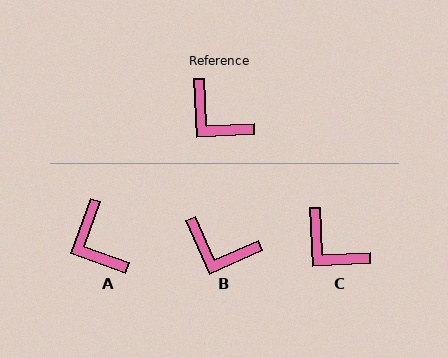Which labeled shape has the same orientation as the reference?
C.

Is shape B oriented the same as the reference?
No, it is off by about 21 degrees.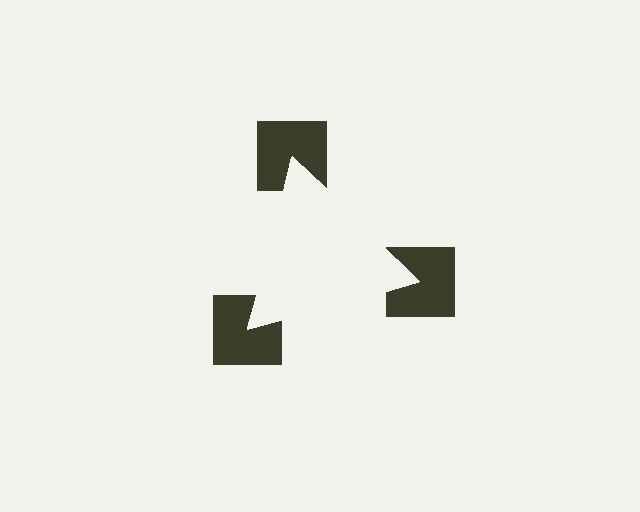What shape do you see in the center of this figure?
An illusory triangle — its edges are inferred from the aligned wedge cuts in the notched squares, not physically drawn.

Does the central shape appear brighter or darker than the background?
It typically appears slightly brighter than the background, even though no actual brightness change is drawn.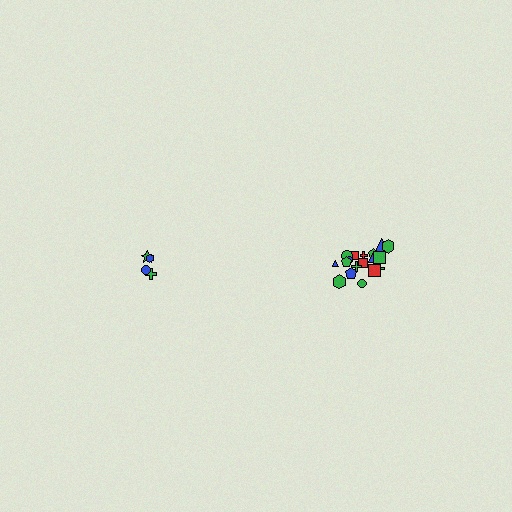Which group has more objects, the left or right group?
The right group.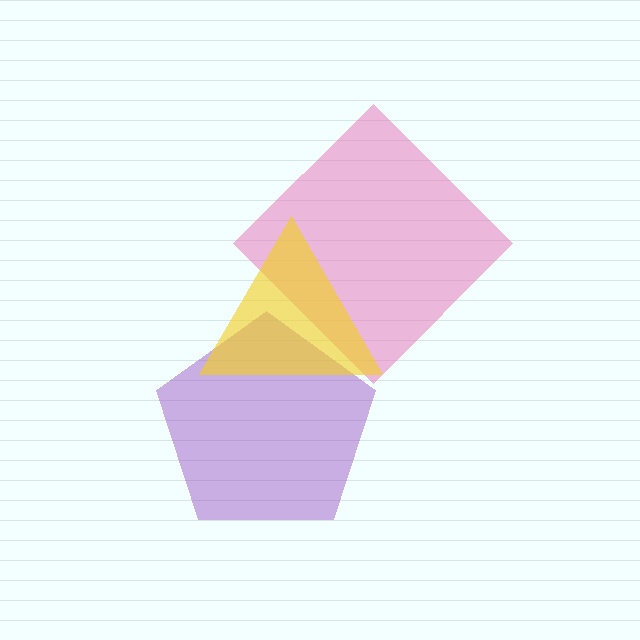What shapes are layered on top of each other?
The layered shapes are: a pink diamond, a purple pentagon, a yellow triangle.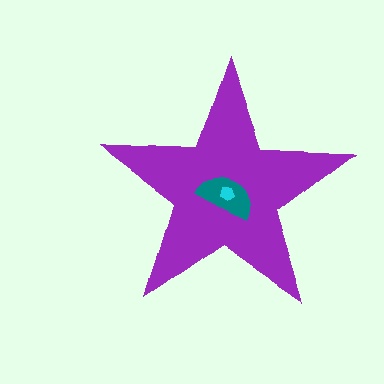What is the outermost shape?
The purple star.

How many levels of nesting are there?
3.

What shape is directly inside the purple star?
The teal semicircle.